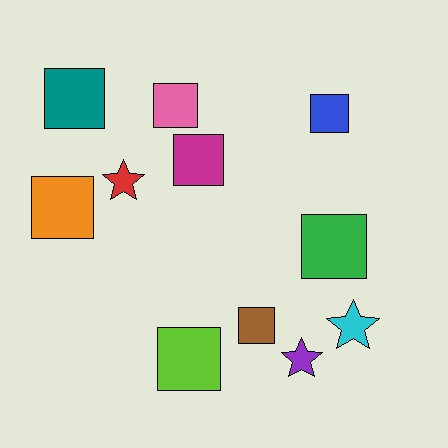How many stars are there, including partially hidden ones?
There are 3 stars.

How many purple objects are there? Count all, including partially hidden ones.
There is 1 purple object.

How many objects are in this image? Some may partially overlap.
There are 11 objects.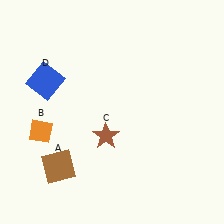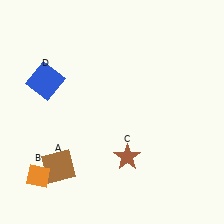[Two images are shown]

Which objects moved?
The objects that moved are: the orange diamond (B), the brown star (C).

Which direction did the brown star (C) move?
The brown star (C) moved right.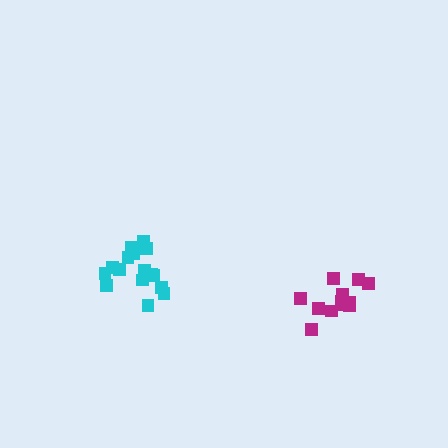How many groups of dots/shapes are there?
There are 2 groups.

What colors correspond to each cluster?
The clusters are colored: cyan, magenta.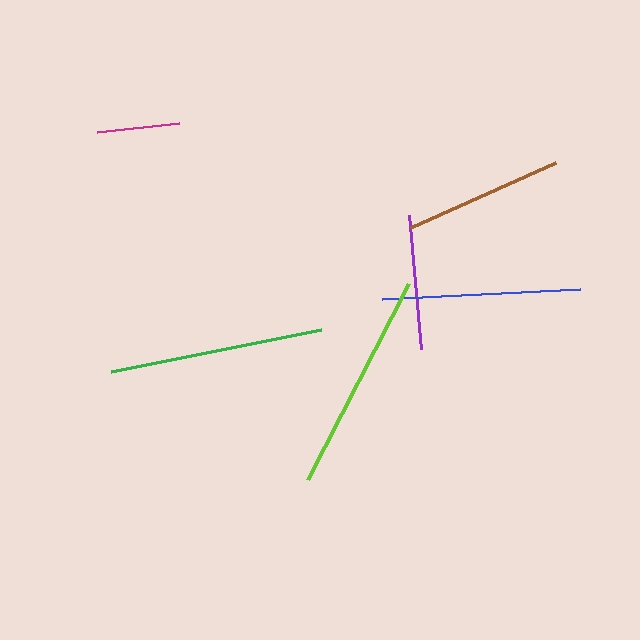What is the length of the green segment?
The green segment is approximately 214 pixels long.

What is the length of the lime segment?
The lime segment is approximately 220 pixels long.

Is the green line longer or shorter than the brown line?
The green line is longer than the brown line.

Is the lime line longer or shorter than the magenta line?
The lime line is longer than the magenta line.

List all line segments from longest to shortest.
From longest to shortest: lime, green, blue, brown, purple, magenta.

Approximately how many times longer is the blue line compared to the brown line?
The blue line is approximately 1.2 times the length of the brown line.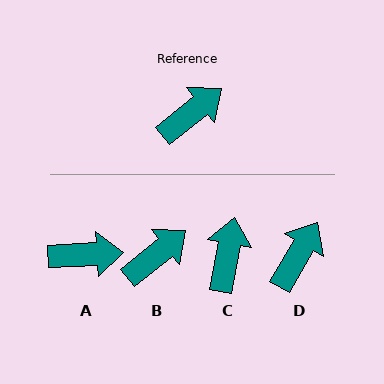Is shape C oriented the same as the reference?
No, it is off by about 40 degrees.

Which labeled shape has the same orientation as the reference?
B.